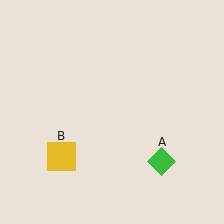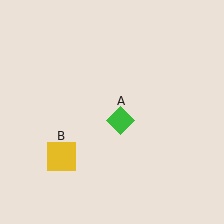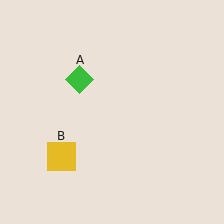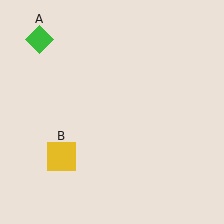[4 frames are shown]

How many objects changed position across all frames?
1 object changed position: green diamond (object A).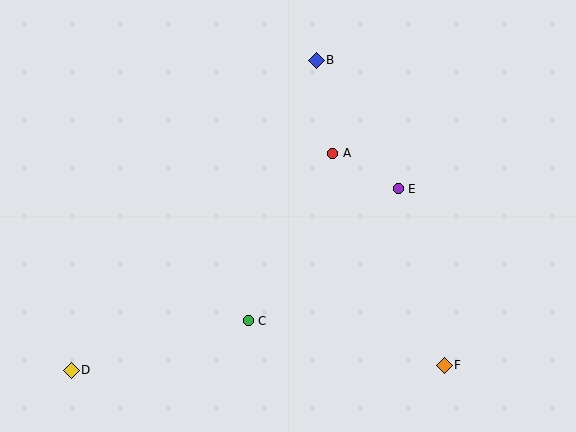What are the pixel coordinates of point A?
Point A is at (333, 153).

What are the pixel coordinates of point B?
Point B is at (316, 60).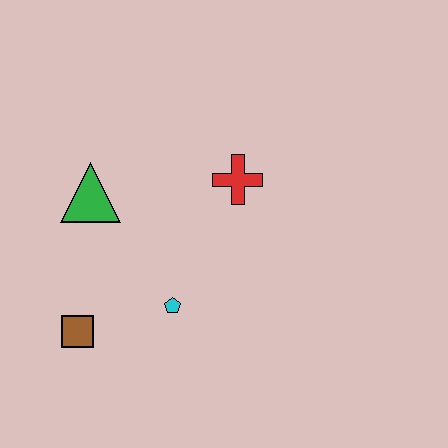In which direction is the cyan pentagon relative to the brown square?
The cyan pentagon is to the right of the brown square.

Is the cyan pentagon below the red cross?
Yes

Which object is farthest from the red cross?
The brown square is farthest from the red cross.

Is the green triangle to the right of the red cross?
No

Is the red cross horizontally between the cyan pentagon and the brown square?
No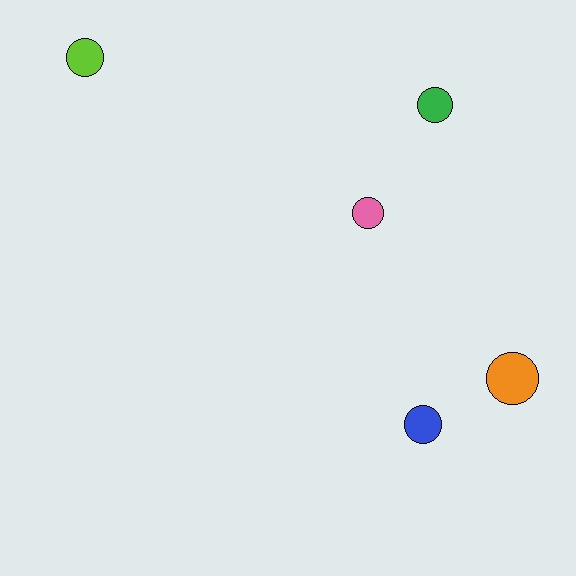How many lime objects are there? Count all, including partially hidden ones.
There is 1 lime object.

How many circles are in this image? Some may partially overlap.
There are 5 circles.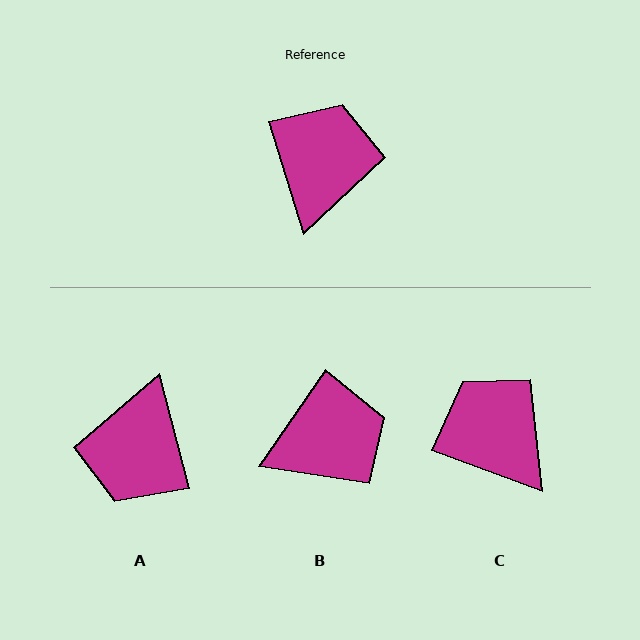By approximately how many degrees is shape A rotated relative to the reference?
Approximately 178 degrees counter-clockwise.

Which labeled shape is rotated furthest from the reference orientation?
A, about 178 degrees away.